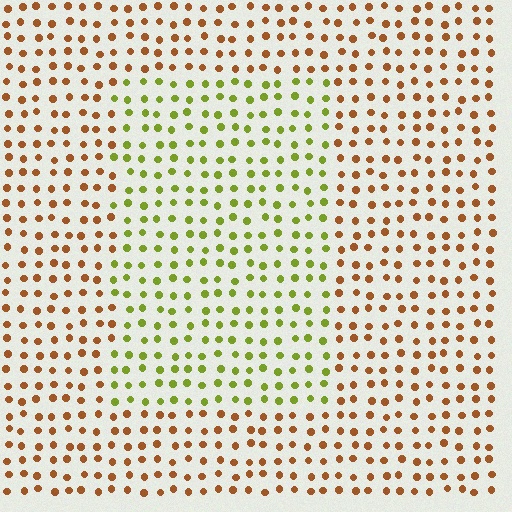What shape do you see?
I see a rectangle.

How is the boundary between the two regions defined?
The boundary is defined purely by a slight shift in hue (about 56 degrees). Spacing, size, and orientation are identical on both sides.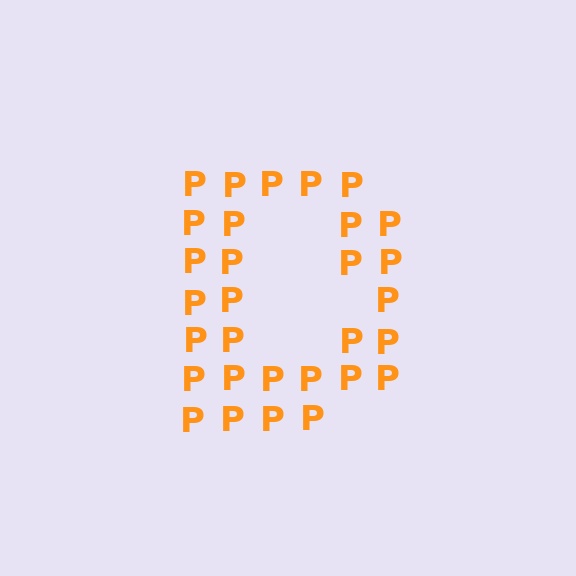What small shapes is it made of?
It is made of small letter P's.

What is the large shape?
The large shape is the letter D.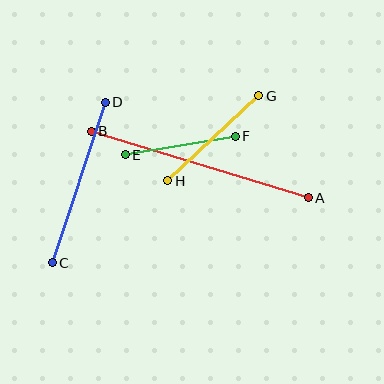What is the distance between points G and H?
The distance is approximately 125 pixels.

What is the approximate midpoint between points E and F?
The midpoint is at approximately (180, 145) pixels.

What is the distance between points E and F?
The distance is approximately 111 pixels.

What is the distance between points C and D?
The distance is approximately 169 pixels.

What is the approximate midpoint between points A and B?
The midpoint is at approximately (200, 165) pixels.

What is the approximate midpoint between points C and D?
The midpoint is at approximately (79, 183) pixels.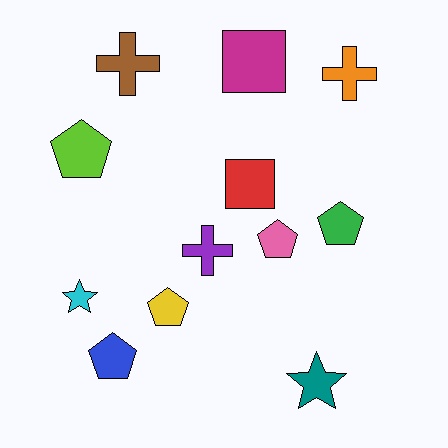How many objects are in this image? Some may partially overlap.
There are 12 objects.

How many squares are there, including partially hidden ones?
There are 2 squares.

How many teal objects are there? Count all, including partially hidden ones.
There is 1 teal object.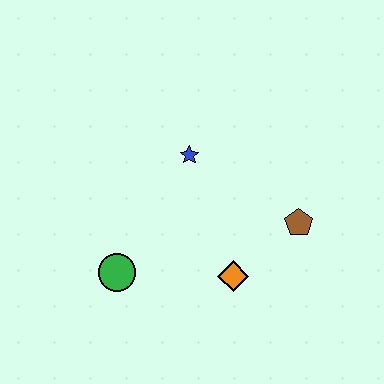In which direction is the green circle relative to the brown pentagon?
The green circle is to the left of the brown pentagon.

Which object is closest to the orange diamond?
The brown pentagon is closest to the orange diamond.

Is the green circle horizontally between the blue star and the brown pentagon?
No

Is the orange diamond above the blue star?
No